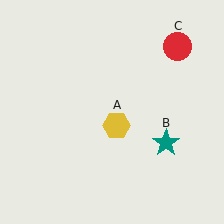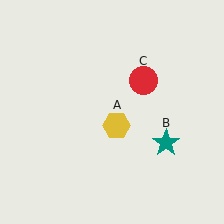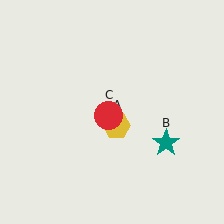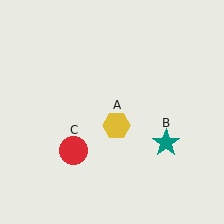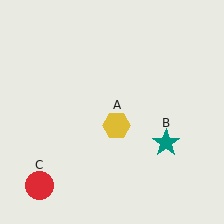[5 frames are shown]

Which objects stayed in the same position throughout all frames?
Yellow hexagon (object A) and teal star (object B) remained stationary.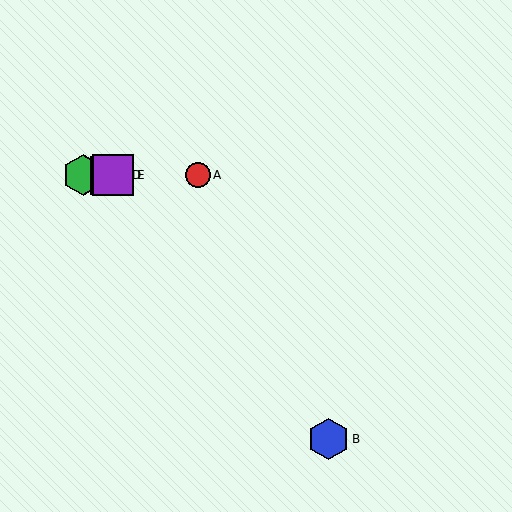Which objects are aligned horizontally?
Objects A, C, D, E are aligned horizontally.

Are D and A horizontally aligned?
Yes, both are at y≈175.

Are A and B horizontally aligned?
No, A is at y≈175 and B is at y≈439.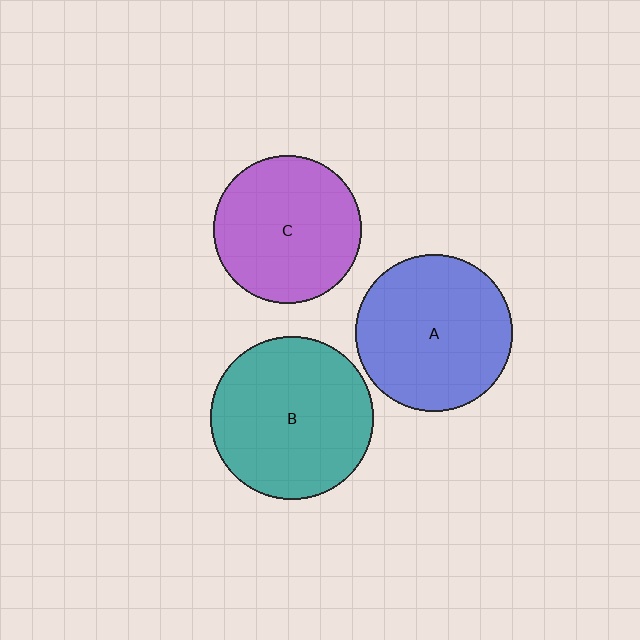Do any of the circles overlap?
No, none of the circles overlap.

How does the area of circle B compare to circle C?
Approximately 1.2 times.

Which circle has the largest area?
Circle B (teal).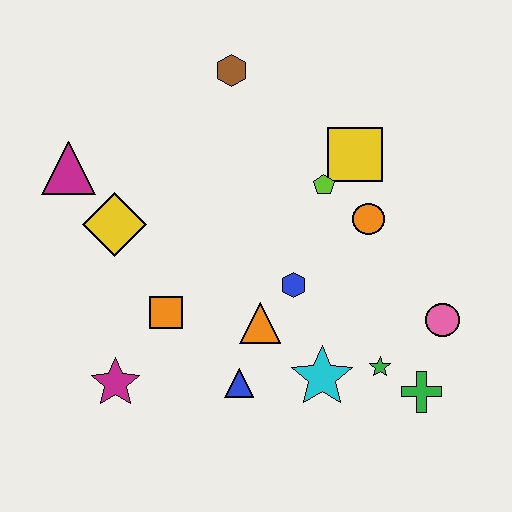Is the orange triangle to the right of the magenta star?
Yes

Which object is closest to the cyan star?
The green star is closest to the cyan star.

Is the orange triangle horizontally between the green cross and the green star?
No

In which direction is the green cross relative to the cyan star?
The green cross is to the right of the cyan star.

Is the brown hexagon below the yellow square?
No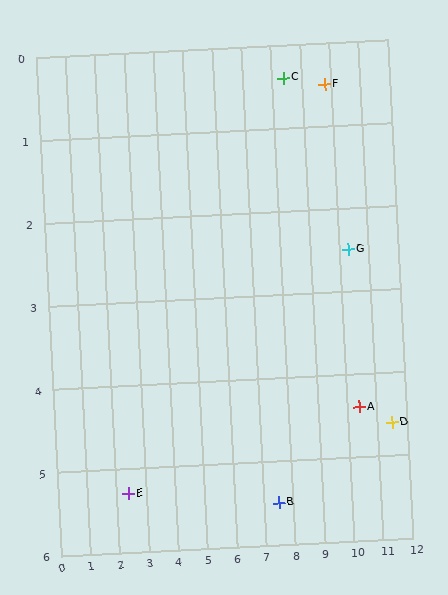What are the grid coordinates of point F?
Point F is at approximately (9.8, 0.5).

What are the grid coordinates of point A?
Point A is at approximately (10.4, 4.4).